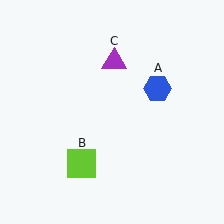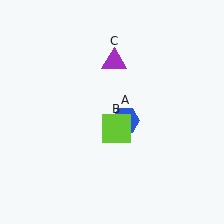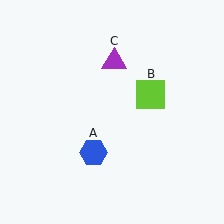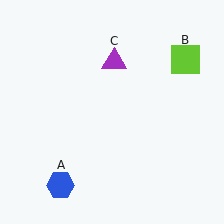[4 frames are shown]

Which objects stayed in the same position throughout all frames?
Purple triangle (object C) remained stationary.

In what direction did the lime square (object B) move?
The lime square (object B) moved up and to the right.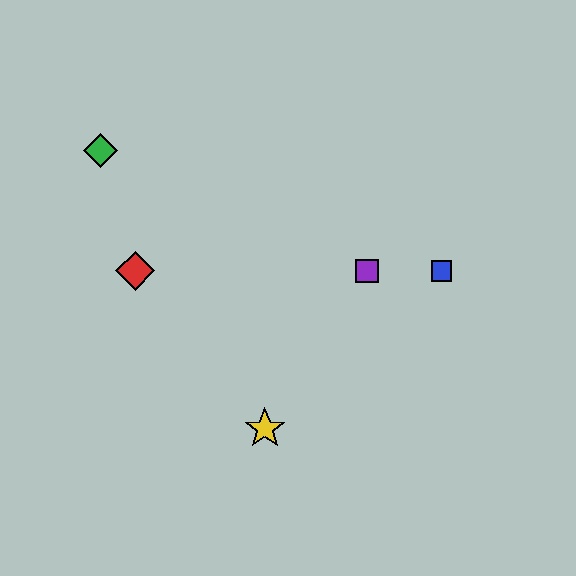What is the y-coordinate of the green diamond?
The green diamond is at y≈151.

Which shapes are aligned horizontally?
The red diamond, the blue square, the purple square are aligned horizontally.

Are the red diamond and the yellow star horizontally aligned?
No, the red diamond is at y≈271 and the yellow star is at y≈429.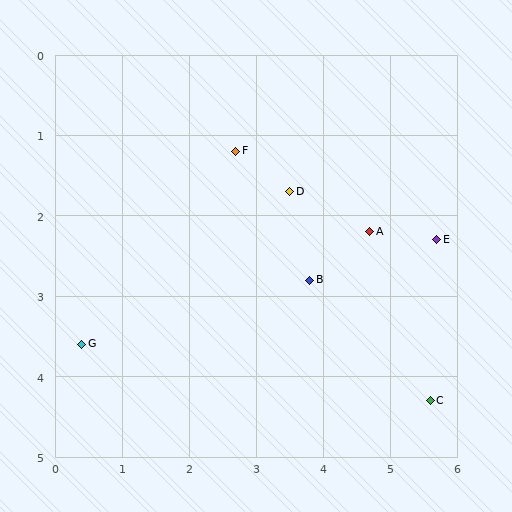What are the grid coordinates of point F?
Point F is at approximately (2.7, 1.2).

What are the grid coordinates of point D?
Point D is at approximately (3.5, 1.7).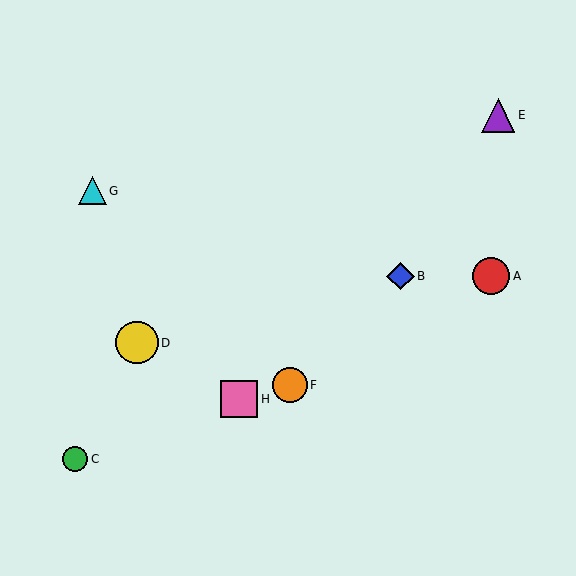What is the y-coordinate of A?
Object A is at y≈276.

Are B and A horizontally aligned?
Yes, both are at y≈276.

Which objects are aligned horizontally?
Objects A, B are aligned horizontally.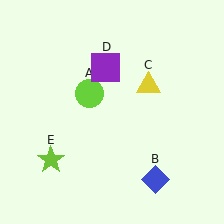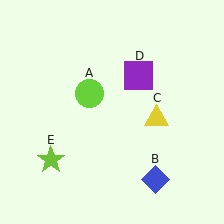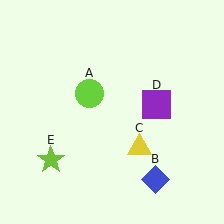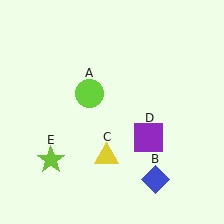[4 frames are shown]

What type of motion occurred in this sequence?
The yellow triangle (object C), purple square (object D) rotated clockwise around the center of the scene.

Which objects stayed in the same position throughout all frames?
Lime circle (object A) and blue diamond (object B) and lime star (object E) remained stationary.